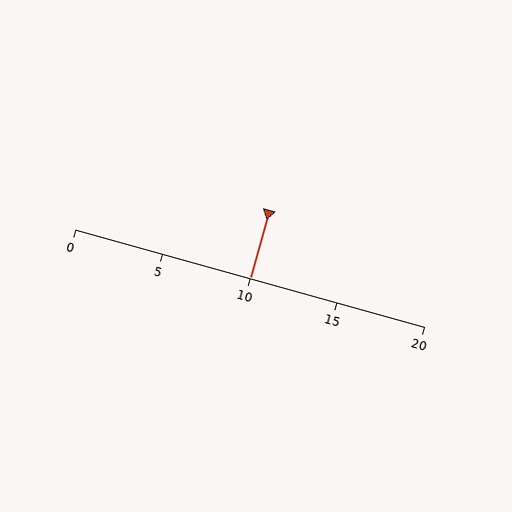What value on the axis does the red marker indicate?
The marker indicates approximately 10.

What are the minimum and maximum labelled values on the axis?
The axis runs from 0 to 20.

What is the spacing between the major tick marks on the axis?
The major ticks are spaced 5 apart.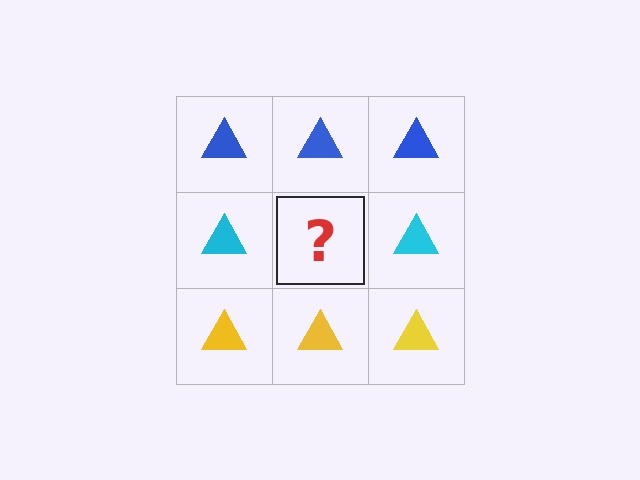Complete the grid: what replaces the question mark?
The question mark should be replaced with a cyan triangle.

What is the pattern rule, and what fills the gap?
The rule is that each row has a consistent color. The gap should be filled with a cyan triangle.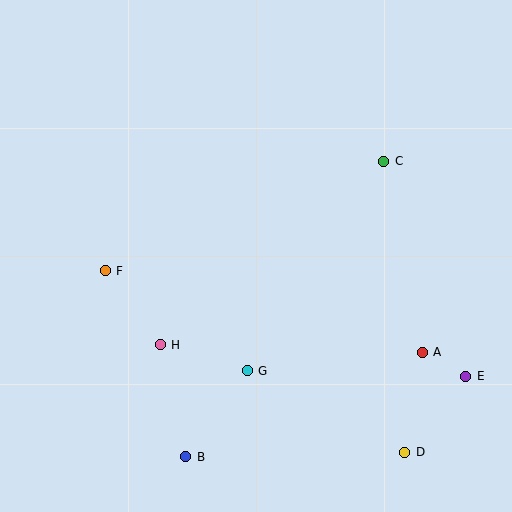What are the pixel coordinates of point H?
Point H is at (160, 345).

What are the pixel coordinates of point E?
Point E is at (466, 376).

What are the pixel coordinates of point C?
Point C is at (384, 161).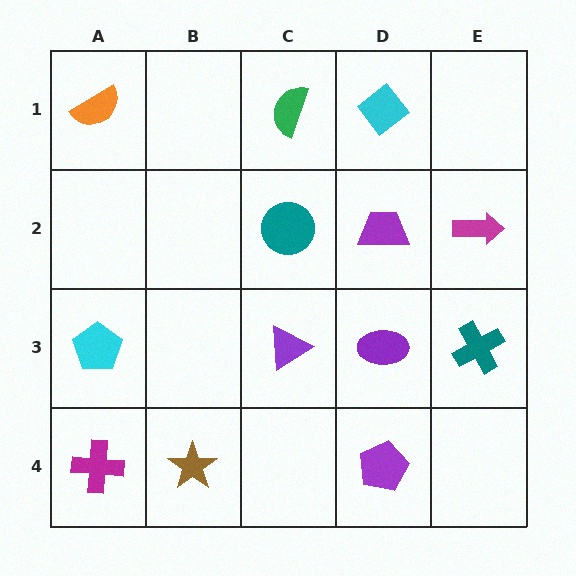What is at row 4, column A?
A magenta cross.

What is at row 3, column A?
A cyan pentagon.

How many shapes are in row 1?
3 shapes.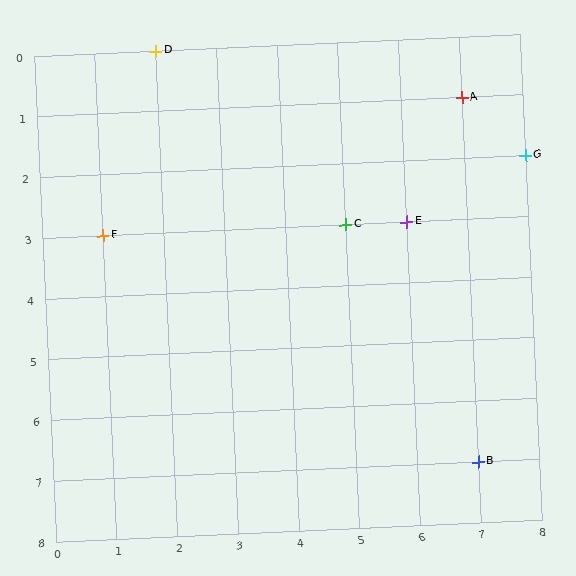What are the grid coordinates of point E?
Point E is at grid coordinates (6, 3).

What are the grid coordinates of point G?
Point G is at grid coordinates (8, 2).